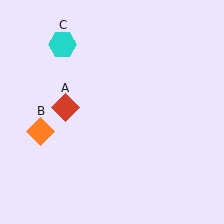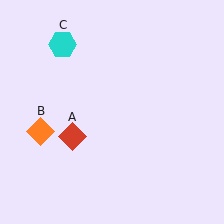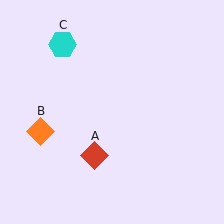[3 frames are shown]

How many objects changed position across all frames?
1 object changed position: red diamond (object A).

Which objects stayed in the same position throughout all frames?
Orange diamond (object B) and cyan hexagon (object C) remained stationary.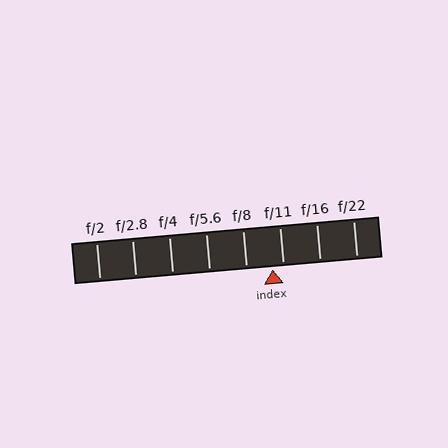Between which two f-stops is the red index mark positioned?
The index mark is between f/8 and f/11.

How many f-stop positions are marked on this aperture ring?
There are 8 f-stop positions marked.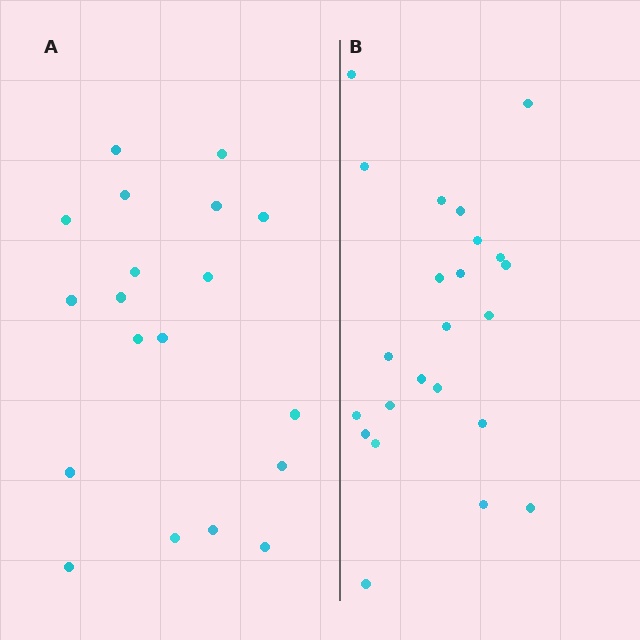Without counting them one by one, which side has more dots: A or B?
Region B (the right region) has more dots.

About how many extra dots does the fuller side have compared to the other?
Region B has about 4 more dots than region A.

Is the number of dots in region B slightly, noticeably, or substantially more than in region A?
Region B has only slightly more — the two regions are fairly close. The ratio is roughly 1.2 to 1.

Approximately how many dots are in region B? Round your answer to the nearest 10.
About 20 dots. (The exact count is 23, which rounds to 20.)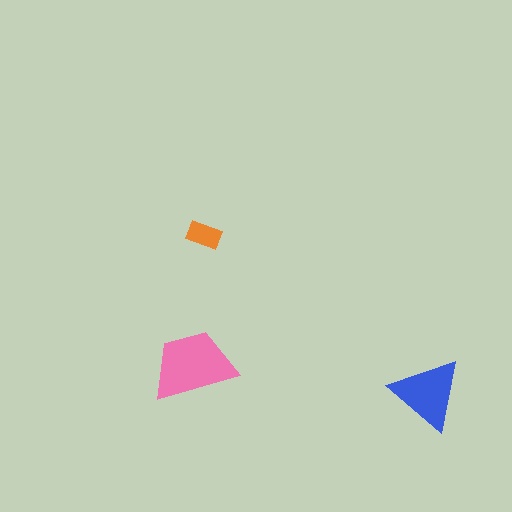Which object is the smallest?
The orange rectangle.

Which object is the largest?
The pink trapezoid.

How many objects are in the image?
There are 3 objects in the image.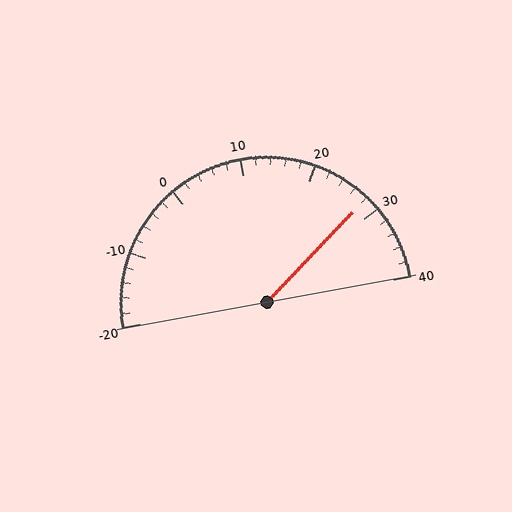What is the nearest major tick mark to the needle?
The nearest major tick mark is 30.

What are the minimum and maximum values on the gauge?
The gauge ranges from -20 to 40.